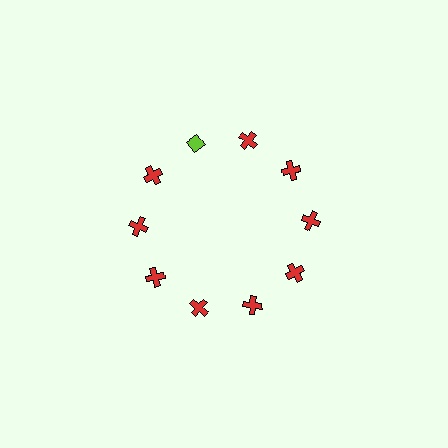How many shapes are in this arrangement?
There are 10 shapes arranged in a ring pattern.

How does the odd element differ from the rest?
It differs in both color (lime instead of red) and shape (diamond instead of cross).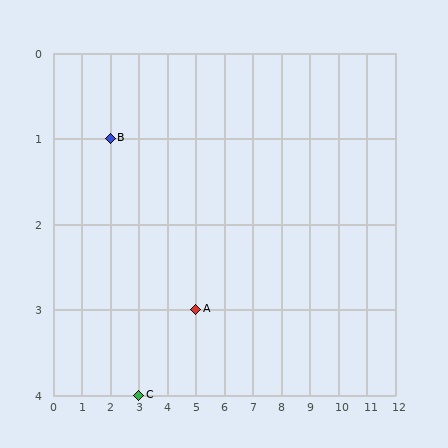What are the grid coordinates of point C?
Point C is at grid coordinates (3, 4).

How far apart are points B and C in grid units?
Points B and C are 1 column and 3 rows apart (about 3.2 grid units diagonally).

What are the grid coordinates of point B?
Point B is at grid coordinates (2, 1).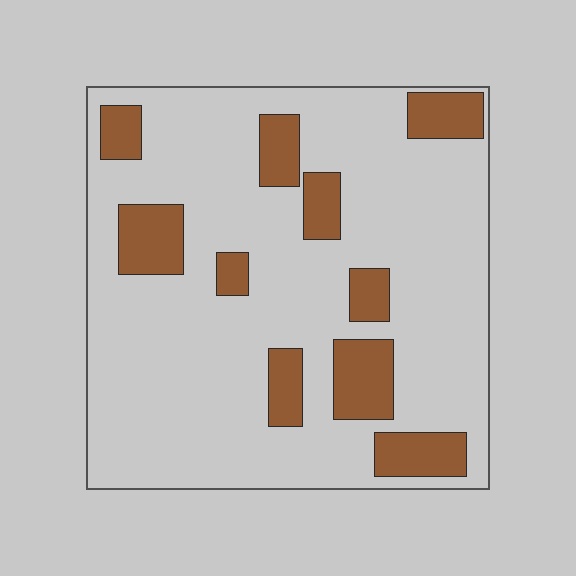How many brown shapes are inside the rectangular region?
10.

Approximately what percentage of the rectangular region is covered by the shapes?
Approximately 20%.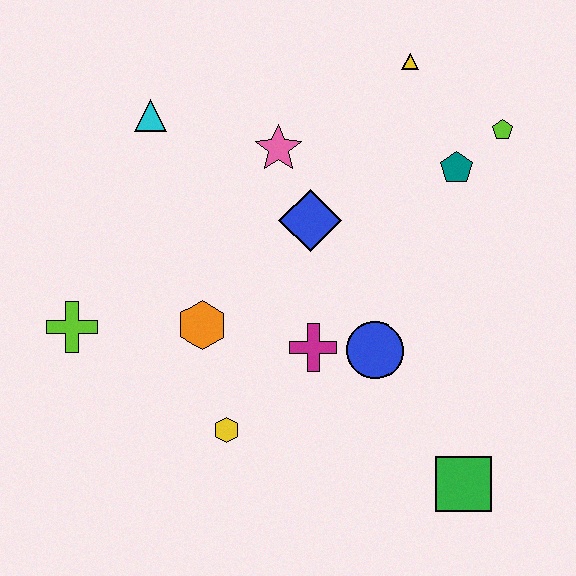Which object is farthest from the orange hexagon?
The lime pentagon is farthest from the orange hexagon.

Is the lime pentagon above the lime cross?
Yes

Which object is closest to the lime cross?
The orange hexagon is closest to the lime cross.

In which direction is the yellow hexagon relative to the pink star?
The yellow hexagon is below the pink star.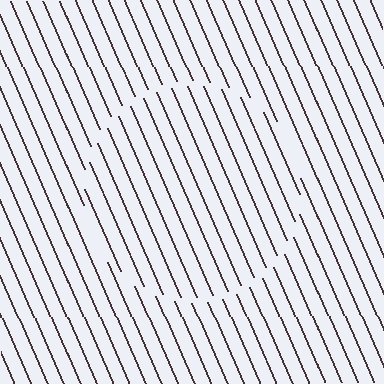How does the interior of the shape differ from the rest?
The interior of the shape contains the same grating, shifted by half a period — the contour is defined by the phase discontinuity where line-ends from the inner and outer gratings abut.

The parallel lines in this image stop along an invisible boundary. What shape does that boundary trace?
An illusory circle. The interior of the shape contains the same grating, shifted by half a period — the contour is defined by the phase discontinuity where line-ends from the inner and outer gratings abut.